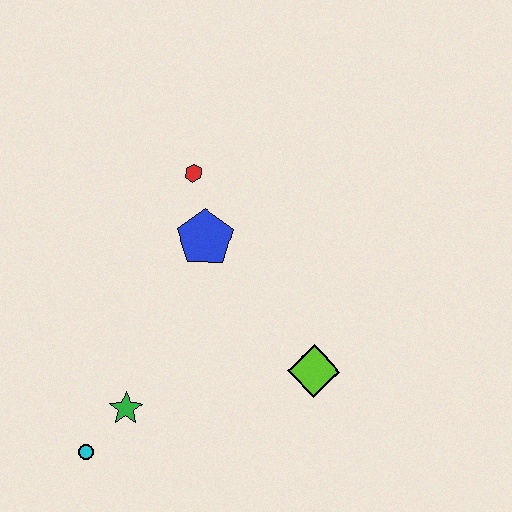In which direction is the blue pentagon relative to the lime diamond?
The blue pentagon is above the lime diamond.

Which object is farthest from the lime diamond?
The cyan circle is farthest from the lime diamond.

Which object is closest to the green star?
The cyan circle is closest to the green star.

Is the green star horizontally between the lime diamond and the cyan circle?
Yes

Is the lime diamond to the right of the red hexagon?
Yes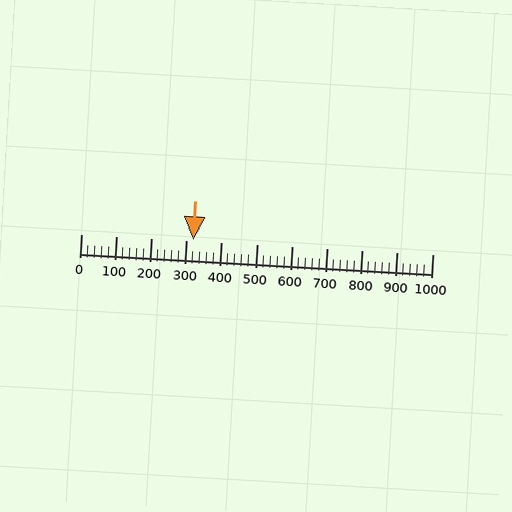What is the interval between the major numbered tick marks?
The major tick marks are spaced 100 units apart.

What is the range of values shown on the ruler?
The ruler shows values from 0 to 1000.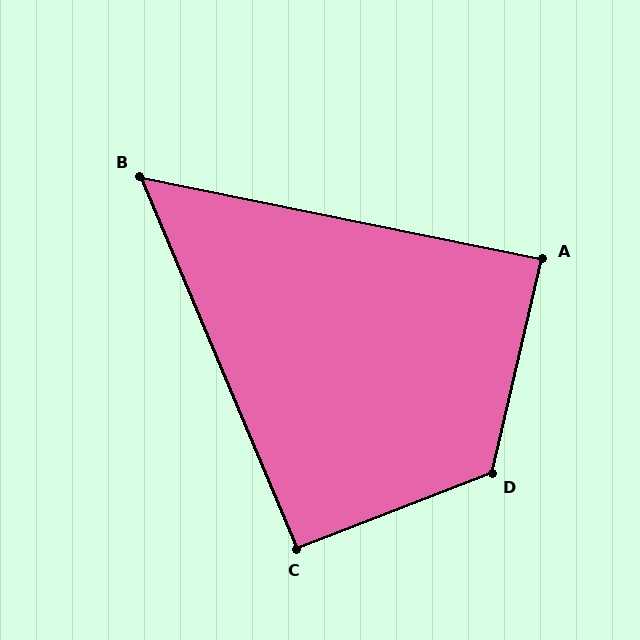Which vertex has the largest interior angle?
D, at approximately 124 degrees.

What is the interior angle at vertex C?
Approximately 92 degrees (approximately right).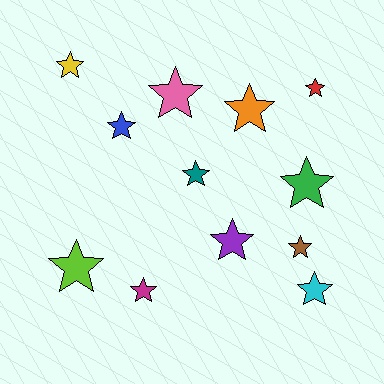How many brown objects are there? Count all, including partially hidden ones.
There is 1 brown object.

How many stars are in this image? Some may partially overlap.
There are 12 stars.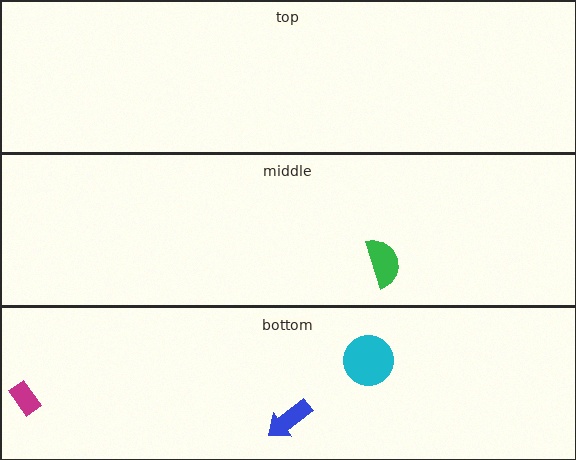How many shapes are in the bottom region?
3.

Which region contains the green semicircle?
The middle region.